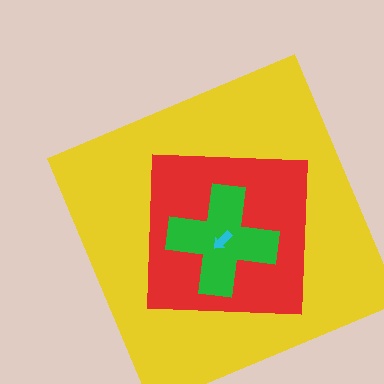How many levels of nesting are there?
4.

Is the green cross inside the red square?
Yes.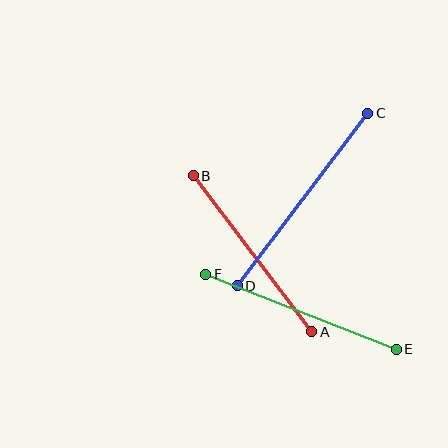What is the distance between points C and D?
The distance is approximately 216 pixels.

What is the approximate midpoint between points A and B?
The midpoint is at approximately (252, 254) pixels.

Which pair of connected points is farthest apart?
Points C and D are farthest apart.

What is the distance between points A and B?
The distance is approximately 196 pixels.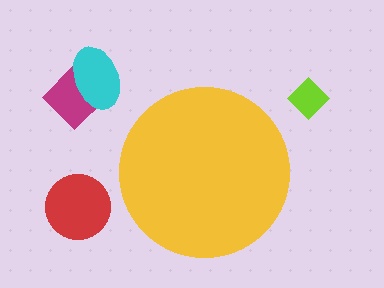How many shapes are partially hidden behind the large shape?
0 shapes are partially hidden.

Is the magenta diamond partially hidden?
No, the magenta diamond is fully visible.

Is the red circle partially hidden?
No, the red circle is fully visible.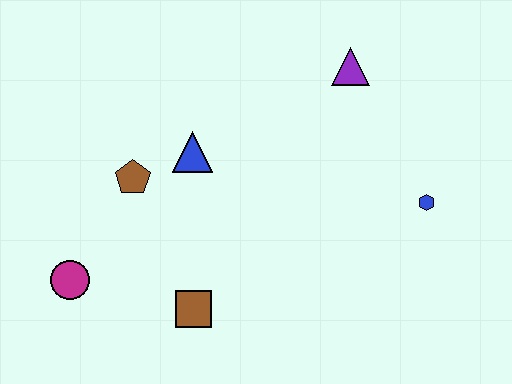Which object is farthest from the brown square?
The purple triangle is farthest from the brown square.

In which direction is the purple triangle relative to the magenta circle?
The purple triangle is to the right of the magenta circle.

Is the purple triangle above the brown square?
Yes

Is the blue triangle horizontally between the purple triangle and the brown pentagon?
Yes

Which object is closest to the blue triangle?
The brown pentagon is closest to the blue triangle.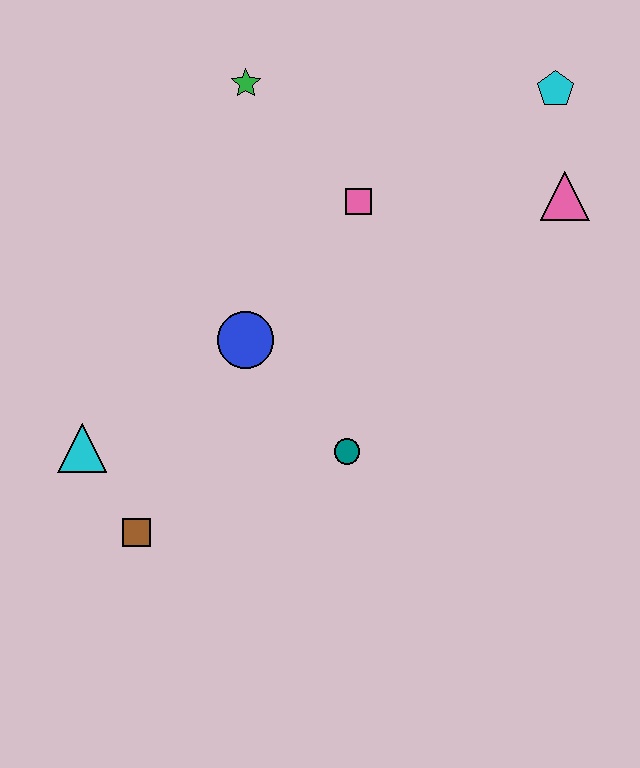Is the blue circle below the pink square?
Yes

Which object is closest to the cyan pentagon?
The pink triangle is closest to the cyan pentagon.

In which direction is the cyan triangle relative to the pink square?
The cyan triangle is to the left of the pink square.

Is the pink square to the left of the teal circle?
No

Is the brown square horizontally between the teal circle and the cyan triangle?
Yes